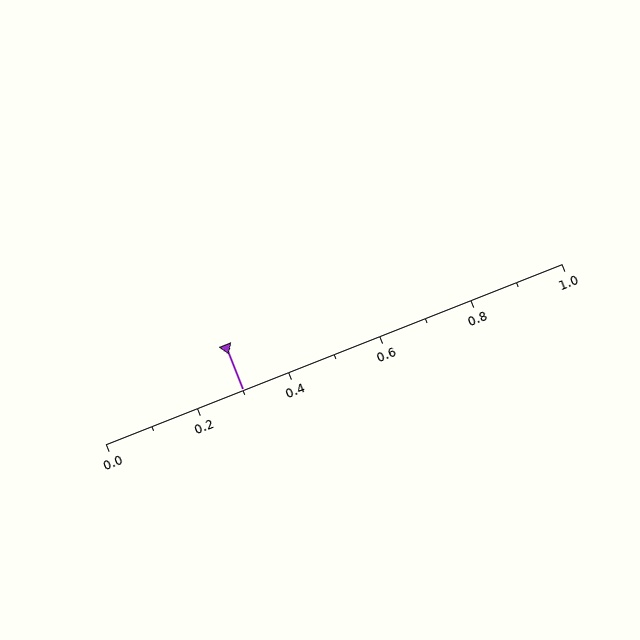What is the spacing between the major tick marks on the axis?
The major ticks are spaced 0.2 apart.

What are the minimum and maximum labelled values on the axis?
The axis runs from 0.0 to 1.0.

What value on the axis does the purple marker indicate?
The marker indicates approximately 0.3.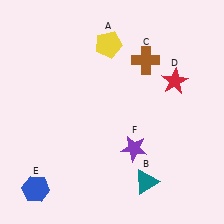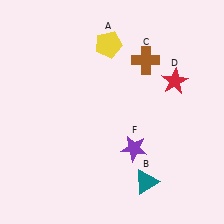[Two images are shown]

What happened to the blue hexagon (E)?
The blue hexagon (E) was removed in Image 2. It was in the bottom-left area of Image 1.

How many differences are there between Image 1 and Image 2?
There is 1 difference between the two images.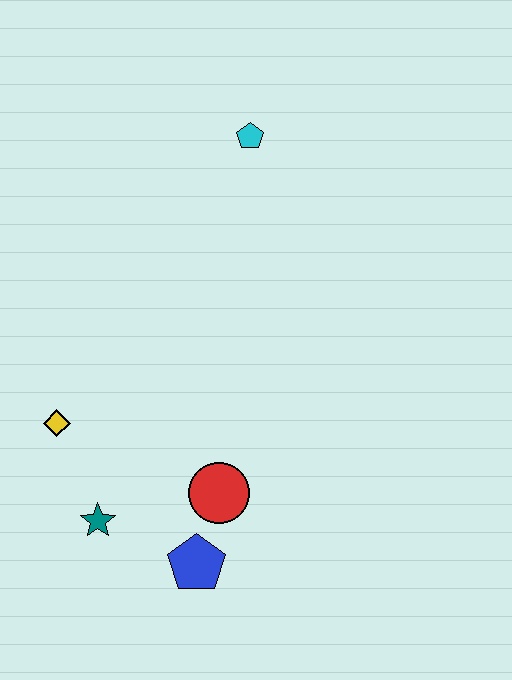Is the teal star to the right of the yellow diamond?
Yes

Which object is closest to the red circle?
The blue pentagon is closest to the red circle.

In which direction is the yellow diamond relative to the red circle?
The yellow diamond is to the left of the red circle.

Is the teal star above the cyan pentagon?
No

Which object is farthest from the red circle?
The cyan pentagon is farthest from the red circle.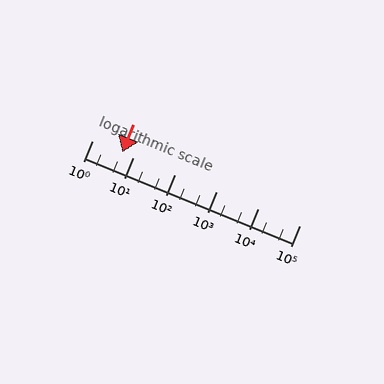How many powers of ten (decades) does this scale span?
The scale spans 5 decades, from 1 to 100000.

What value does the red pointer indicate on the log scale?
The pointer indicates approximately 5.2.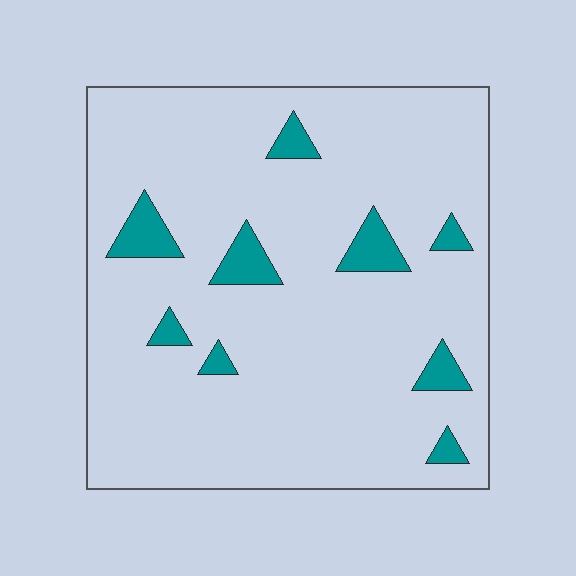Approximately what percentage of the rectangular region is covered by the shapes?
Approximately 10%.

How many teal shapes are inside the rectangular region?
9.